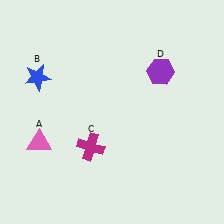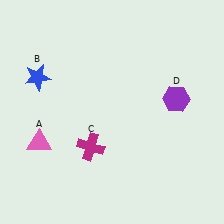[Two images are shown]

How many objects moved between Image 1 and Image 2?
1 object moved between the two images.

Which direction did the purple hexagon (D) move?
The purple hexagon (D) moved down.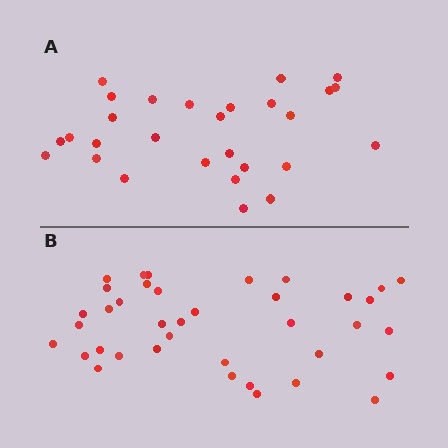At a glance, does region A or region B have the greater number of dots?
Region B (the bottom region) has more dots.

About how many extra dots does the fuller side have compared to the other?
Region B has roughly 10 or so more dots than region A.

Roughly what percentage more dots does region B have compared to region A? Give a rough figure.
About 35% more.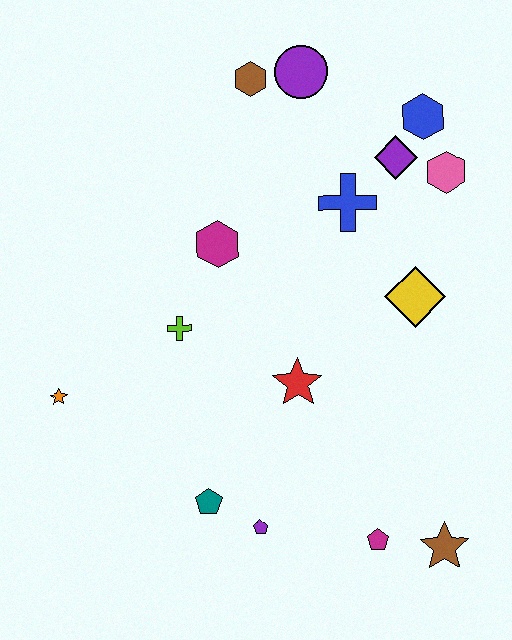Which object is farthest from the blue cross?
The brown star is farthest from the blue cross.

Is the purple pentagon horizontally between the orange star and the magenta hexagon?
No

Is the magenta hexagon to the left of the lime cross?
No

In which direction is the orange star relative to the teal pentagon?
The orange star is to the left of the teal pentagon.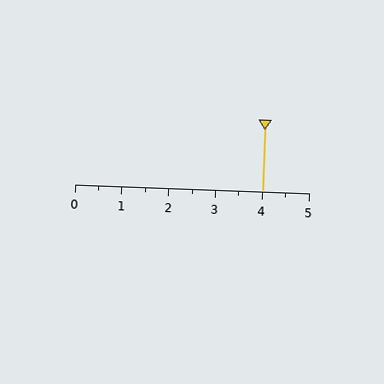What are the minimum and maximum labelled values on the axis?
The axis runs from 0 to 5.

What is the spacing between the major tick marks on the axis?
The major ticks are spaced 1 apart.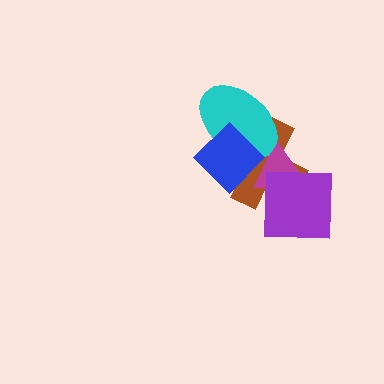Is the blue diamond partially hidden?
No, no other shape covers it.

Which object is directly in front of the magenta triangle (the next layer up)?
The cyan ellipse is directly in front of the magenta triangle.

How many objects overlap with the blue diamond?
3 objects overlap with the blue diamond.